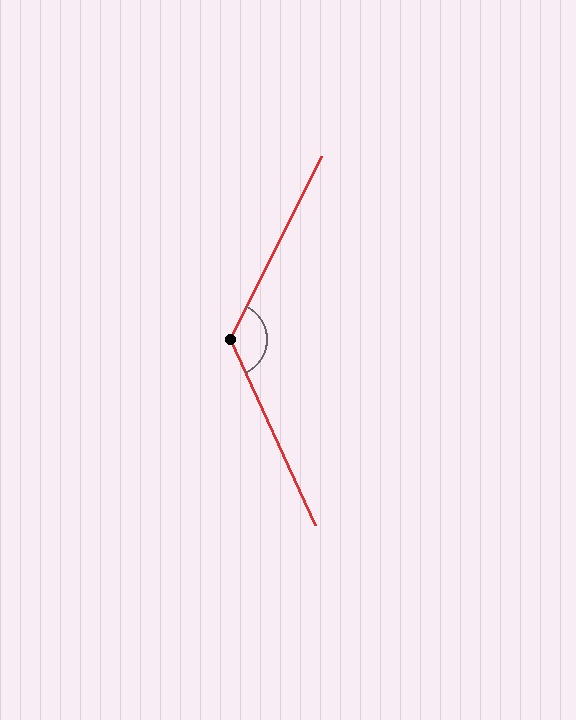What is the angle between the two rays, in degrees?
Approximately 129 degrees.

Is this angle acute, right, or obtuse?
It is obtuse.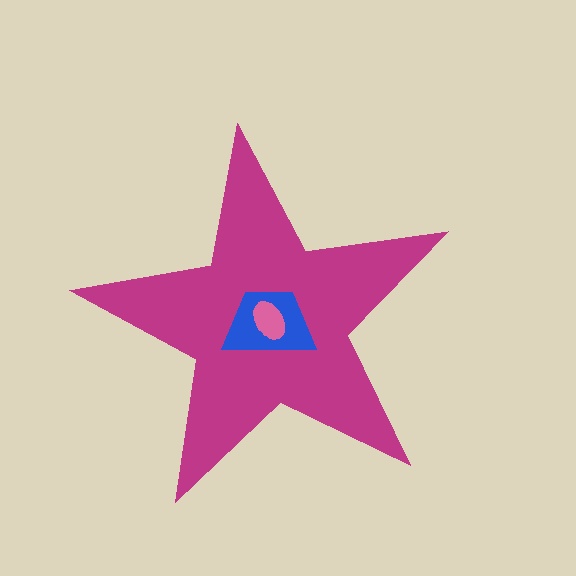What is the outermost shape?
The magenta star.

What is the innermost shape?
The pink ellipse.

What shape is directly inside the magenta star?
The blue trapezoid.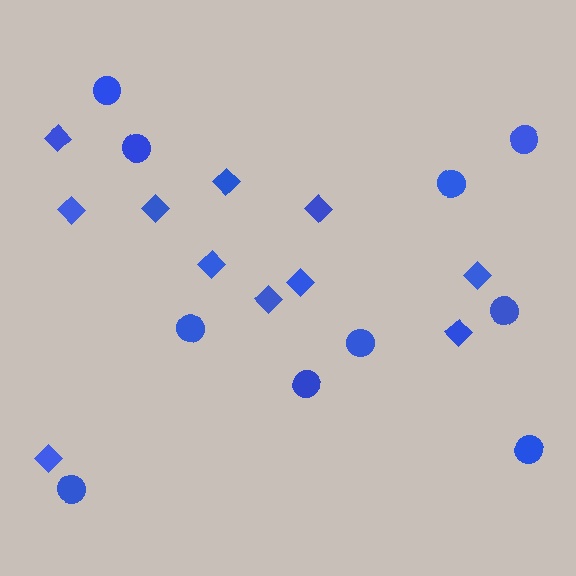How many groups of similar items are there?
There are 2 groups: one group of circles (10) and one group of diamonds (11).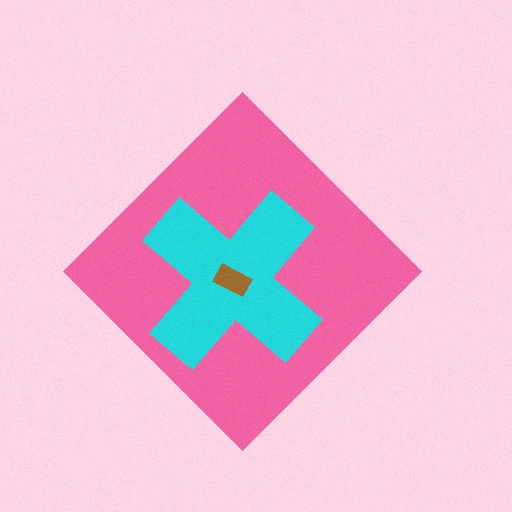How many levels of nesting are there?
3.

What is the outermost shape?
The pink diamond.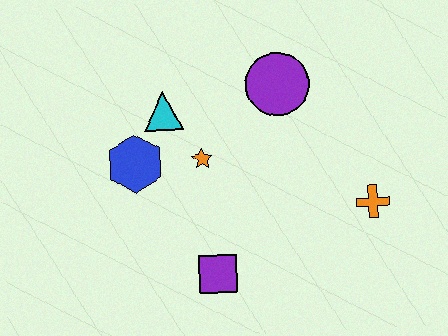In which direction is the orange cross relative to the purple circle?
The orange cross is below the purple circle.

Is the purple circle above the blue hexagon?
Yes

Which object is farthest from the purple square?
The purple circle is farthest from the purple square.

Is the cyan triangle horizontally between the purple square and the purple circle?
No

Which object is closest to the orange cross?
The purple circle is closest to the orange cross.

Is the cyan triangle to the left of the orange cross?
Yes